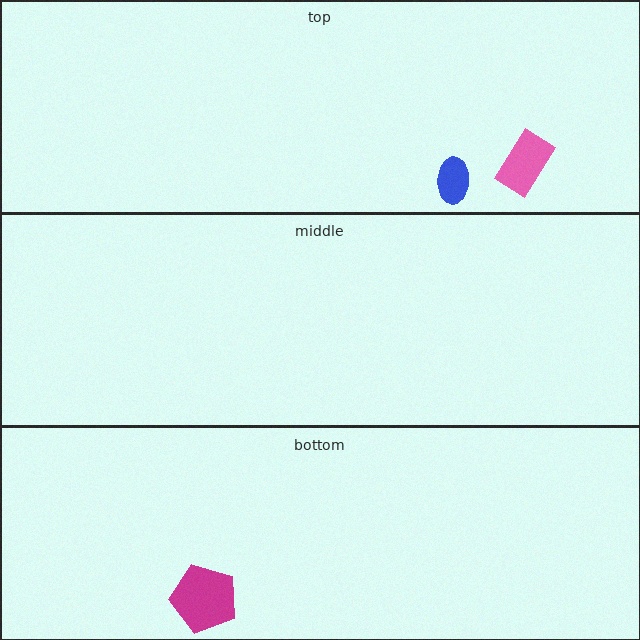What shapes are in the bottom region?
The magenta pentagon.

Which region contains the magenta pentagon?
The bottom region.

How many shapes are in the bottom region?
1.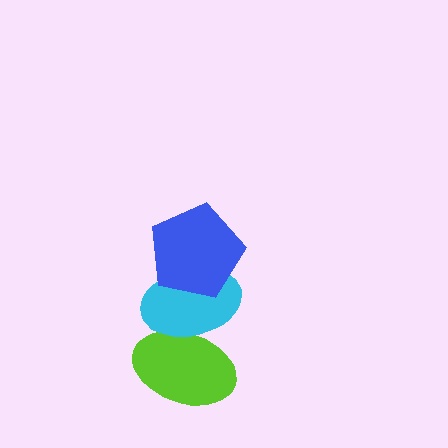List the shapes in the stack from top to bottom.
From top to bottom: the blue pentagon, the cyan ellipse, the lime ellipse.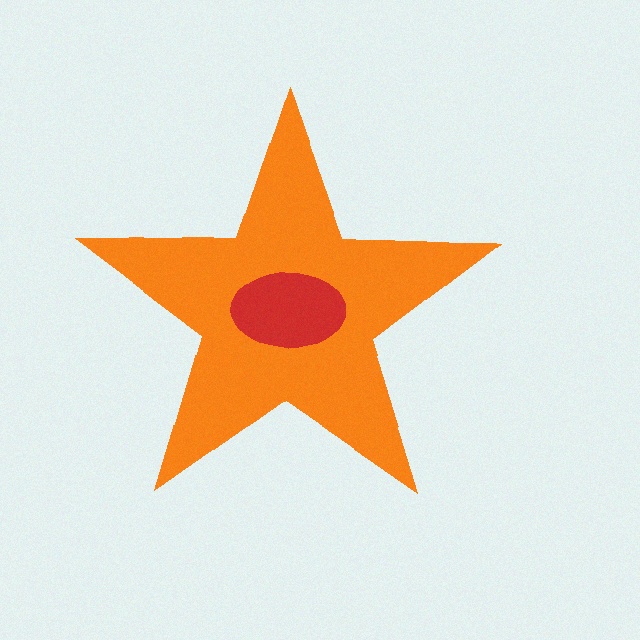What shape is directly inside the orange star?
The red ellipse.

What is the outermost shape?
The orange star.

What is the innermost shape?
The red ellipse.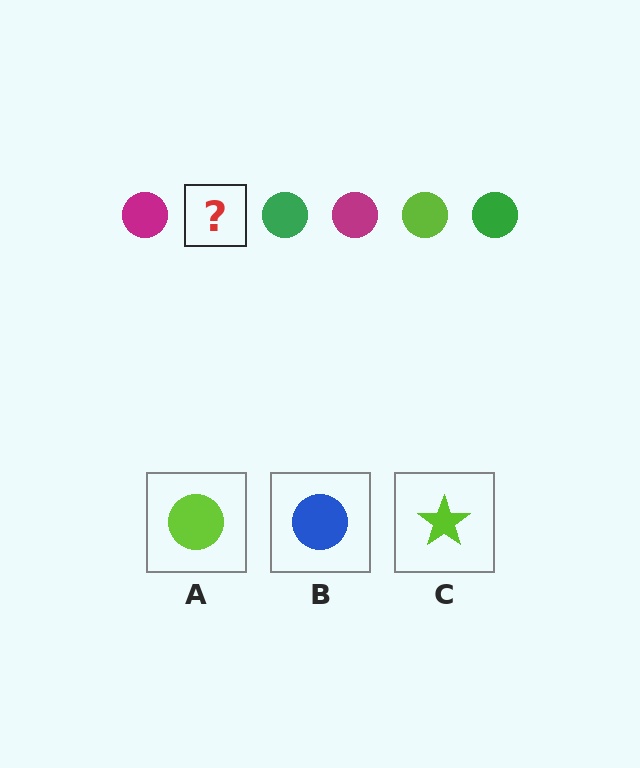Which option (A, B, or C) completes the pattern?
A.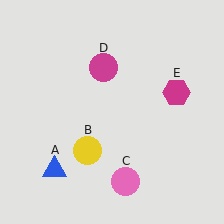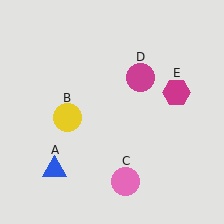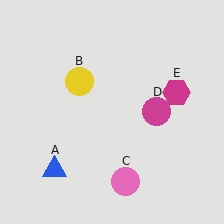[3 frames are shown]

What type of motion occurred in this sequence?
The yellow circle (object B), magenta circle (object D) rotated clockwise around the center of the scene.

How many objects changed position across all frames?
2 objects changed position: yellow circle (object B), magenta circle (object D).